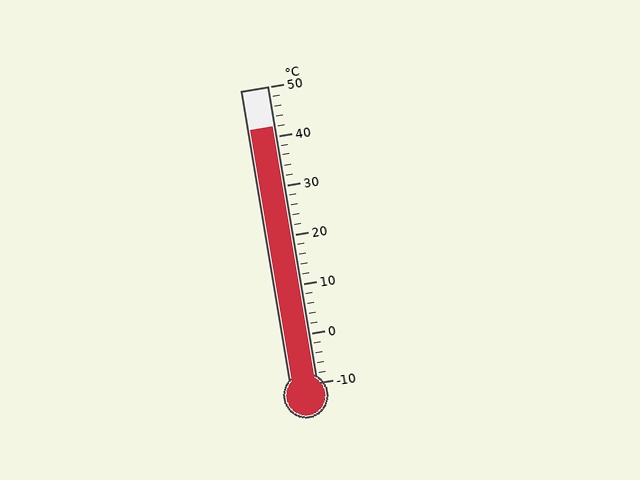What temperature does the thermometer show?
The thermometer shows approximately 42°C.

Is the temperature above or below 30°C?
The temperature is above 30°C.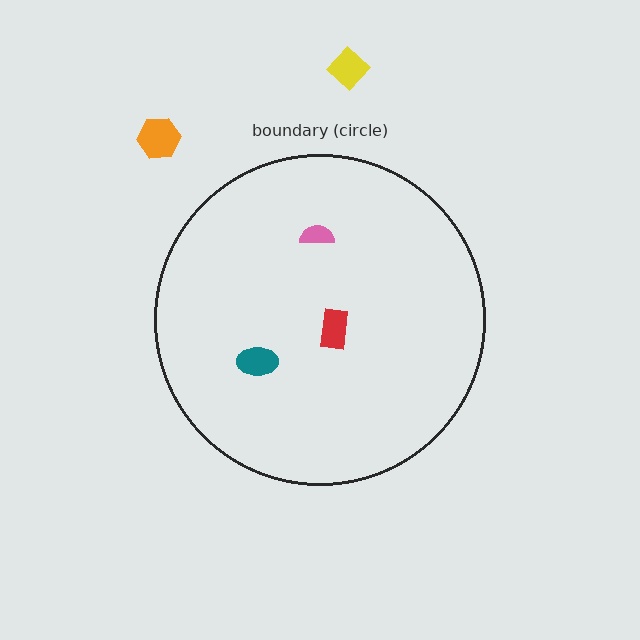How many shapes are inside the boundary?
3 inside, 2 outside.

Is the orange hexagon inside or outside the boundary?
Outside.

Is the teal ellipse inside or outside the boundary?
Inside.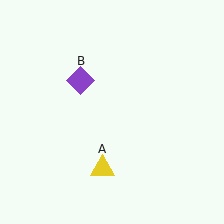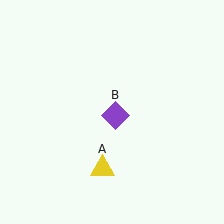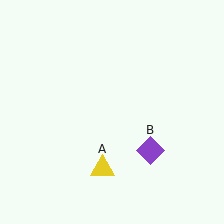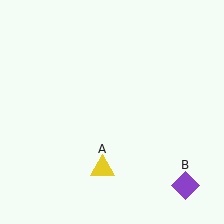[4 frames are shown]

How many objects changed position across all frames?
1 object changed position: purple diamond (object B).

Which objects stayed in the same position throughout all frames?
Yellow triangle (object A) remained stationary.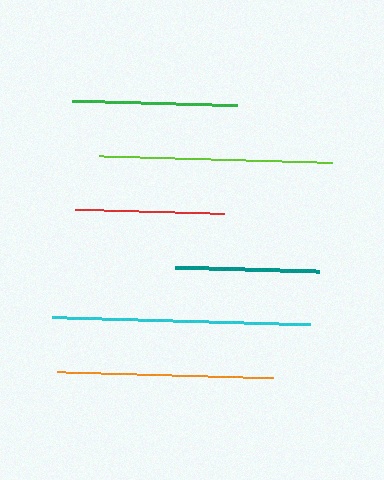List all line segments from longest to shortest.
From longest to shortest: cyan, lime, orange, green, red, teal.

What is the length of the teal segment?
The teal segment is approximately 144 pixels long.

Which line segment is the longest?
The cyan line is the longest at approximately 258 pixels.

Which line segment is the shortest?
The teal line is the shortest at approximately 144 pixels.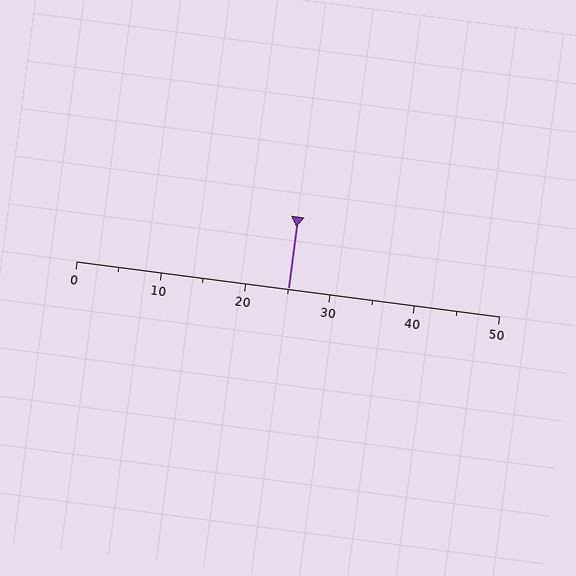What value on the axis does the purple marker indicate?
The marker indicates approximately 25.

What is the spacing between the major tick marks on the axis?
The major ticks are spaced 10 apart.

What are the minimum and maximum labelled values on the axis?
The axis runs from 0 to 50.